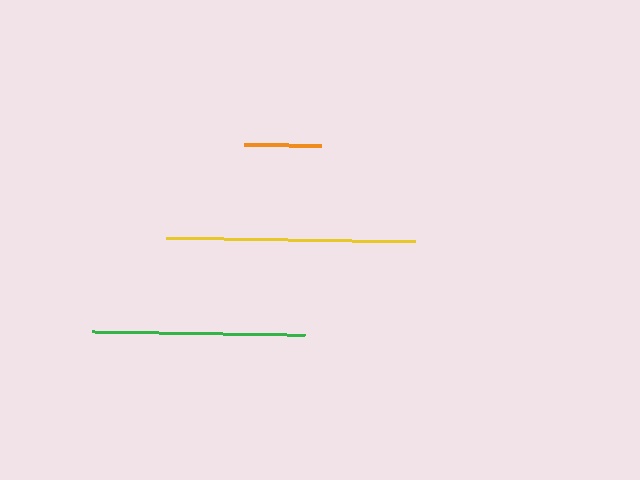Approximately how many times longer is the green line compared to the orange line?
The green line is approximately 2.8 times the length of the orange line.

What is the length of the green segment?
The green segment is approximately 213 pixels long.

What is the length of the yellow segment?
The yellow segment is approximately 249 pixels long.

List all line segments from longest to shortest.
From longest to shortest: yellow, green, orange.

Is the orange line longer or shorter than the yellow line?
The yellow line is longer than the orange line.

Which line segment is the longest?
The yellow line is the longest at approximately 249 pixels.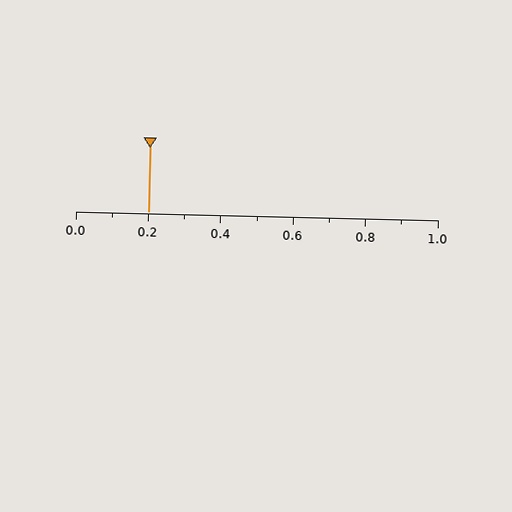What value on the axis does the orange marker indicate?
The marker indicates approximately 0.2.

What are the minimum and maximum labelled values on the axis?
The axis runs from 0.0 to 1.0.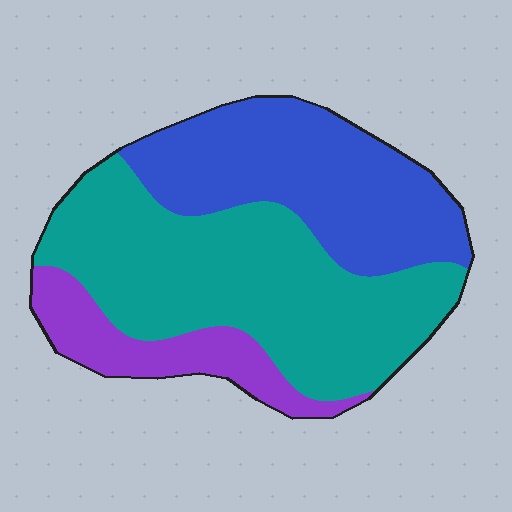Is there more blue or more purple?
Blue.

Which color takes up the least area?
Purple, at roughly 15%.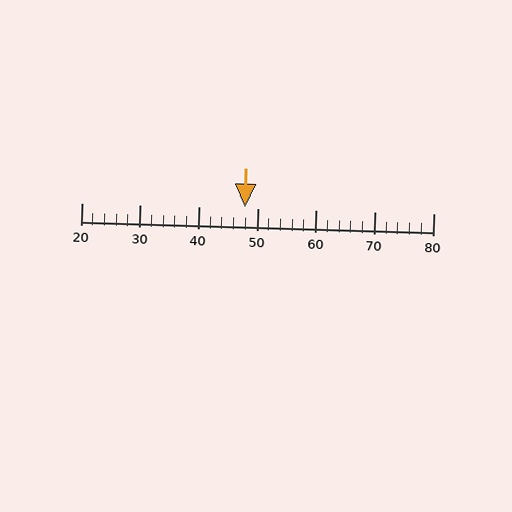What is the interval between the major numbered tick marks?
The major tick marks are spaced 10 units apart.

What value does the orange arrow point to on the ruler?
The orange arrow points to approximately 48.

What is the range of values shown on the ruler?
The ruler shows values from 20 to 80.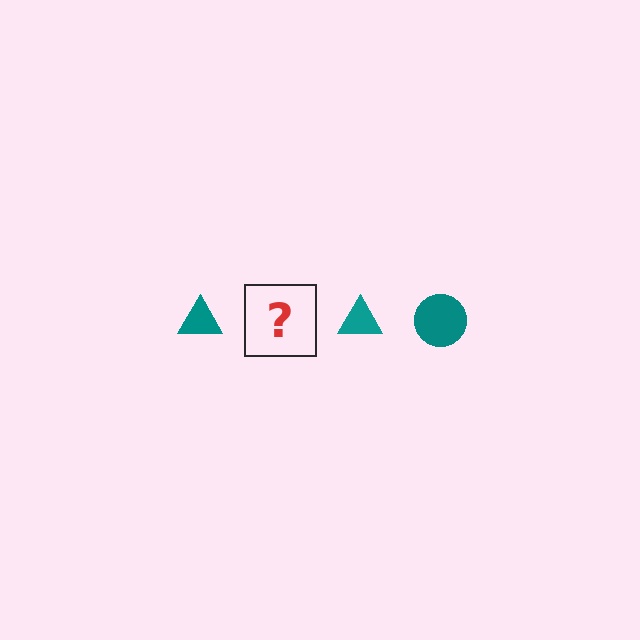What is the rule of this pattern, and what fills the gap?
The rule is that the pattern cycles through triangle, circle shapes in teal. The gap should be filled with a teal circle.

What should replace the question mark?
The question mark should be replaced with a teal circle.